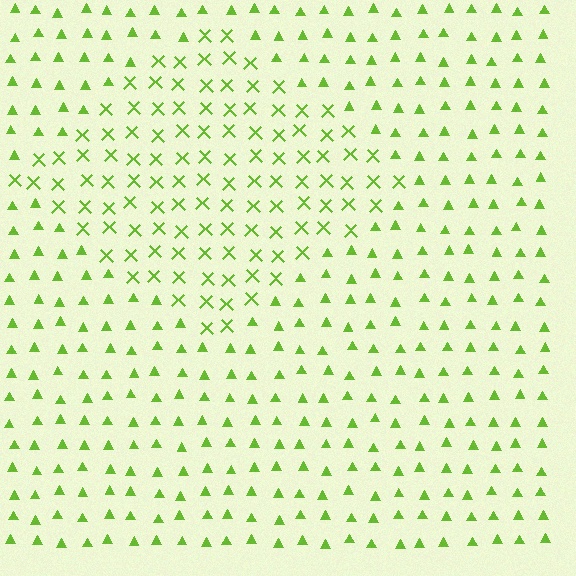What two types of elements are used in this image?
The image uses X marks inside the diamond region and triangles outside it.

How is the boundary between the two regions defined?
The boundary is defined by a change in element shape: X marks inside vs. triangles outside. All elements share the same color and spacing.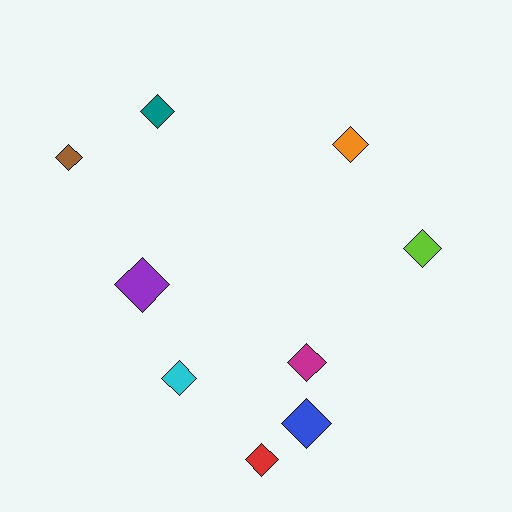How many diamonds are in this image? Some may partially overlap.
There are 9 diamonds.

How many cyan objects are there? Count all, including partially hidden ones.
There is 1 cyan object.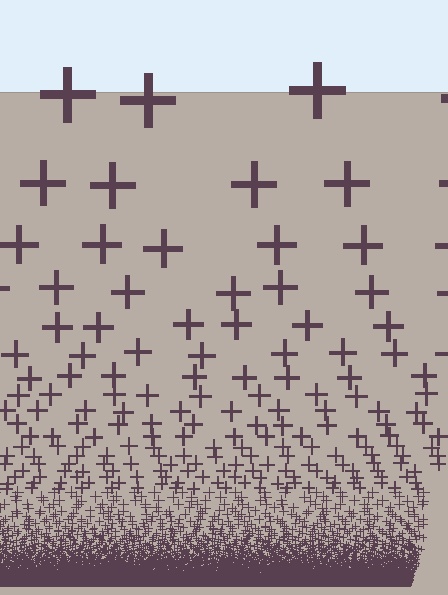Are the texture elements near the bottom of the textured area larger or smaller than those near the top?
Smaller. The gradient is inverted — elements near the bottom are smaller and denser.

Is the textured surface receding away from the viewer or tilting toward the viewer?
The surface appears to tilt toward the viewer. Texture elements get larger and sparser toward the top.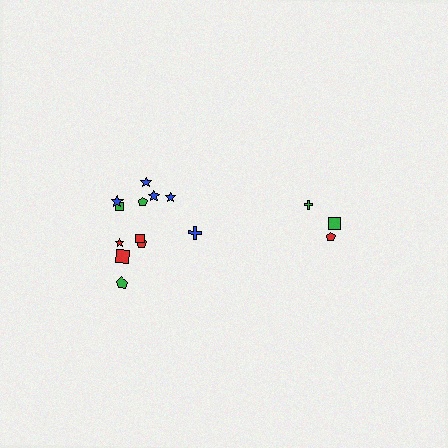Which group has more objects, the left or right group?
The left group.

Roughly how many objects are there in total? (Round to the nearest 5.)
Roughly 15 objects in total.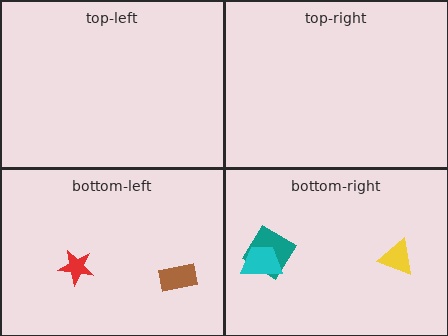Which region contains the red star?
The bottom-left region.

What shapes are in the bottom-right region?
The teal diamond, the cyan trapezoid, the yellow triangle.